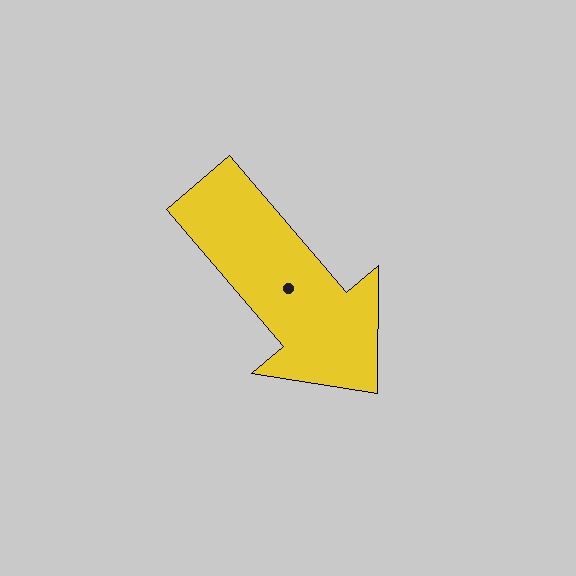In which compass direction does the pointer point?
Southeast.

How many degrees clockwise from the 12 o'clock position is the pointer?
Approximately 140 degrees.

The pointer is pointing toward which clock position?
Roughly 5 o'clock.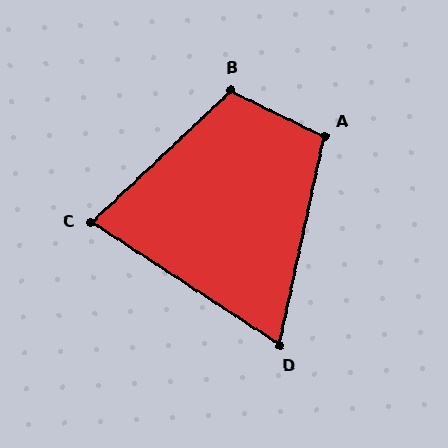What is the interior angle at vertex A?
Approximately 104 degrees (obtuse).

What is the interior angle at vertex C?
Approximately 76 degrees (acute).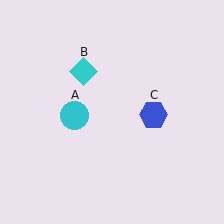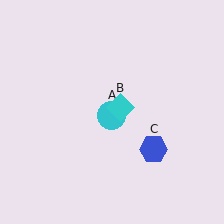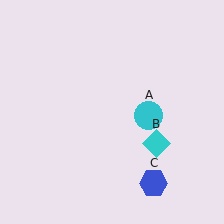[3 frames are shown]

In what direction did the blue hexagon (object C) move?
The blue hexagon (object C) moved down.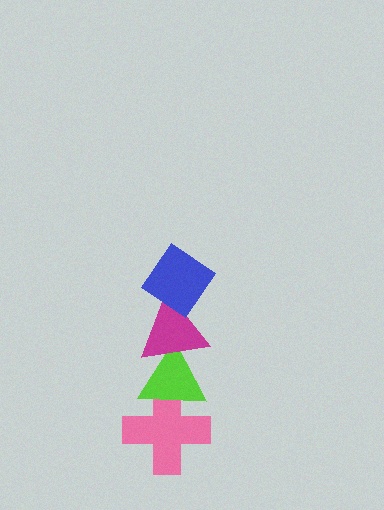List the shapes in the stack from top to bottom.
From top to bottom: the blue diamond, the magenta triangle, the lime triangle, the pink cross.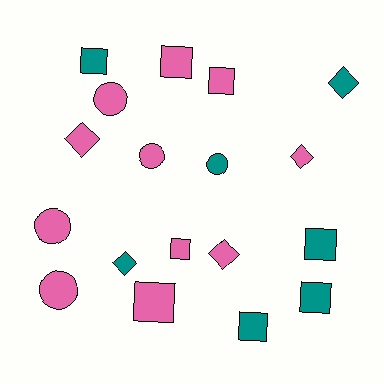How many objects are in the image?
There are 18 objects.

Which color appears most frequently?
Pink, with 11 objects.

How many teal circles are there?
There is 1 teal circle.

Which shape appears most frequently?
Square, with 8 objects.